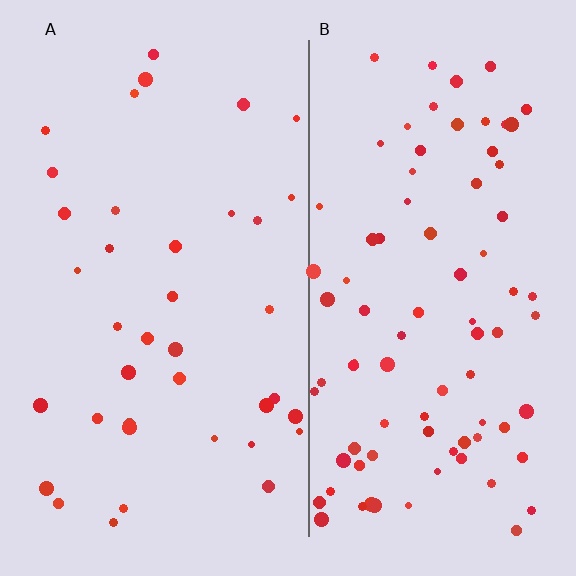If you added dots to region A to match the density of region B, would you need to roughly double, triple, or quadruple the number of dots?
Approximately double.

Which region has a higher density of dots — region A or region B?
B (the right).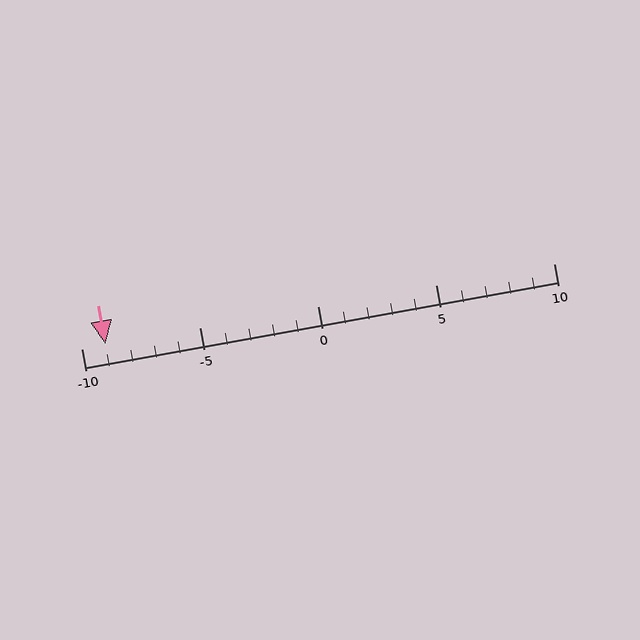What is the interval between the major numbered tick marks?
The major tick marks are spaced 5 units apart.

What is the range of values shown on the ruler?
The ruler shows values from -10 to 10.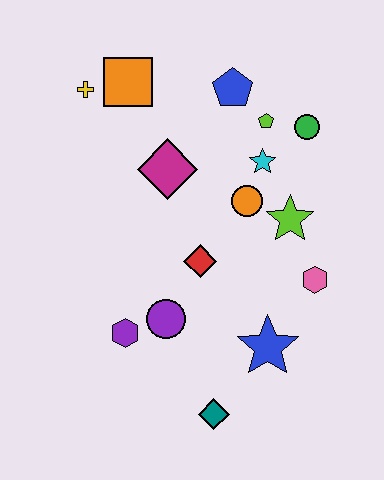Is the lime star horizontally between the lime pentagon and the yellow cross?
No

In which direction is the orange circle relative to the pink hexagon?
The orange circle is above the pink hexagon.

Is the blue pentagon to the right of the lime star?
No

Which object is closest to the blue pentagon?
The lime pentagon is closest to the blue pentagon.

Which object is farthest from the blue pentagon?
The teal diamond is farthest from the blue pentagon.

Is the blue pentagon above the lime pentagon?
Yes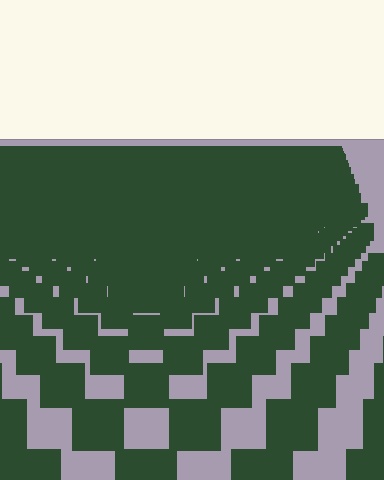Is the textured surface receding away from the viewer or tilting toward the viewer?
The surface is receding away from the viewer. Texture elements get smaller and denser toward the top.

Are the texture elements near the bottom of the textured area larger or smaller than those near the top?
Larger. Near the bottom, elements are closer to the viewer and appear at a bigger on-screen size.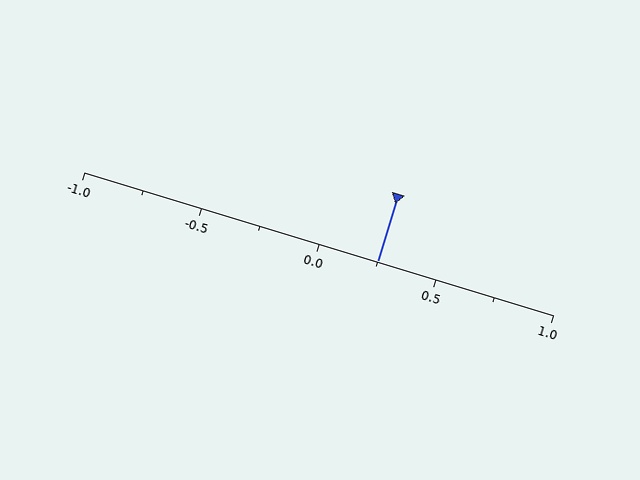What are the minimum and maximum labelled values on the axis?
The axis runs from -1.0 to 1.0.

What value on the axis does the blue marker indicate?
The marker indicates approximately 0.25.